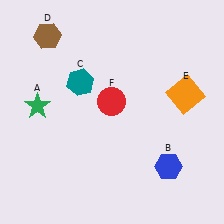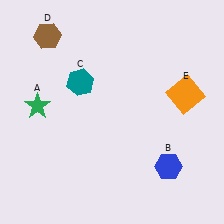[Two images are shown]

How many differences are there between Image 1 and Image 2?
There is 1 difference between the two images.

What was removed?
The red circle (F) was removed in Image 2.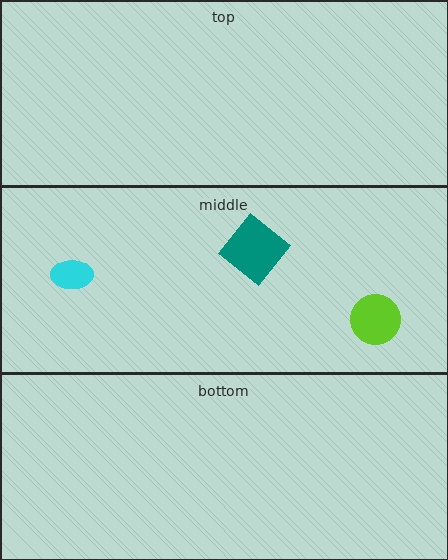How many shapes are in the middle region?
3.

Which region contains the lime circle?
The middle region.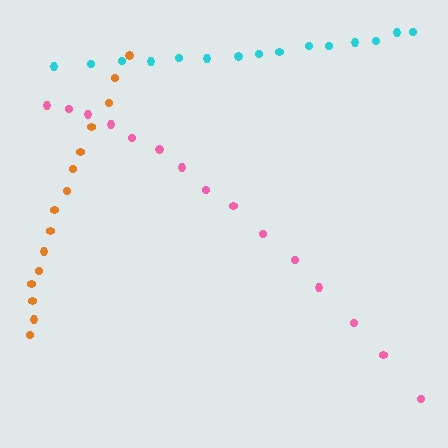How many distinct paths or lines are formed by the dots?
There are 3 distinct paths.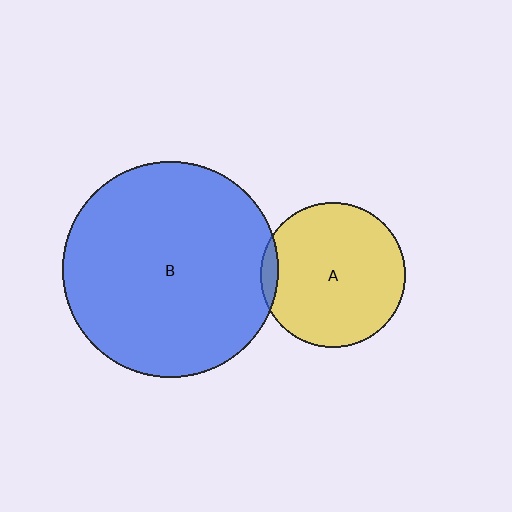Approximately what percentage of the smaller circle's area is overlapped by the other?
Approximately 5%.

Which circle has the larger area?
Circle B (blue).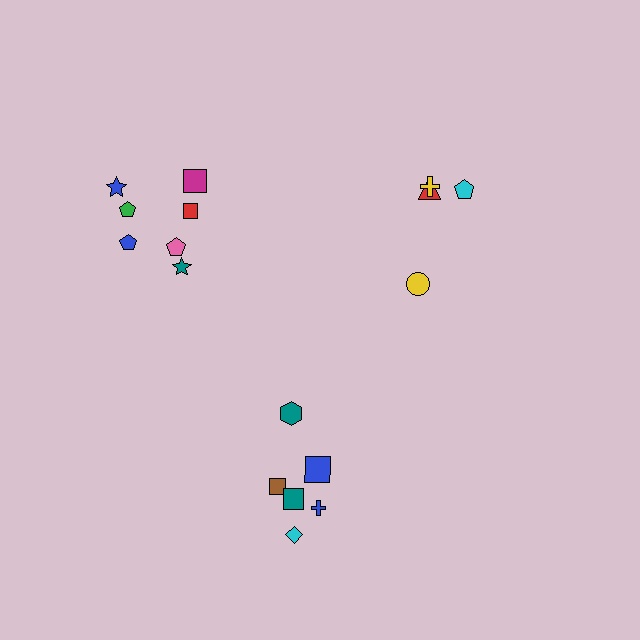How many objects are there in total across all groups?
There are 17 objects.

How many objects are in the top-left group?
There are 7 objects.